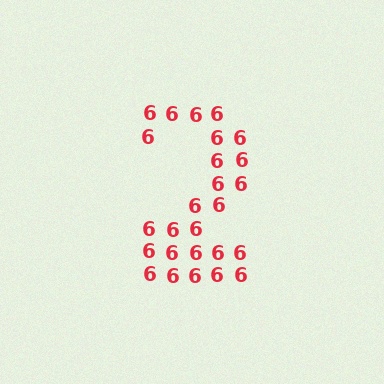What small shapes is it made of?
It is made of small digit 6's.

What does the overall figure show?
The overall figure shows the digit 2.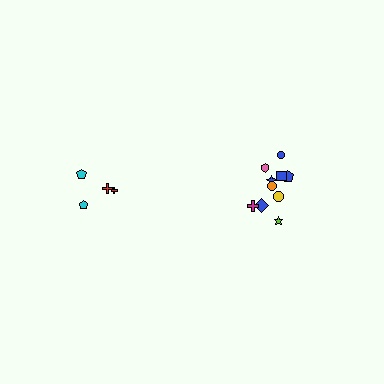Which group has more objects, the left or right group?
The right group.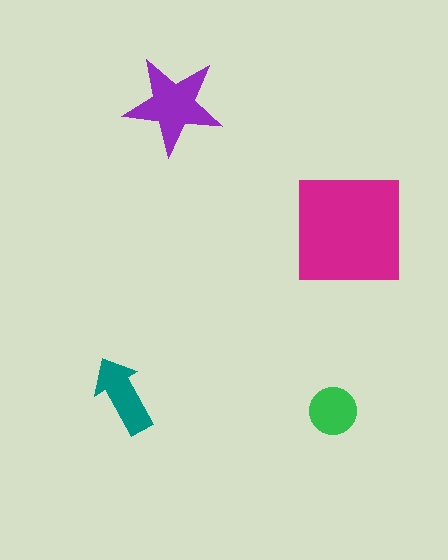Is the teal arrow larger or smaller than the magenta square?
Smaller.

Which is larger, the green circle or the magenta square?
The magenta square.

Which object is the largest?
The magenta square.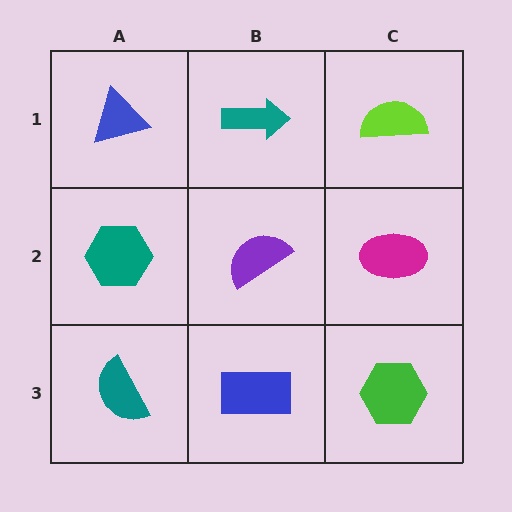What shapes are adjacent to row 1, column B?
A purple semicircle (row 2, column B), a blue triangle (row 1, column A), a lime semicircle (row 1, column C).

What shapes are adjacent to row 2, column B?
A teal arrow (row 1, column B), a blue rectangle (row 3, column B), a teal hexagon (row 2, column A), a magenta ellipse (row 2, column C).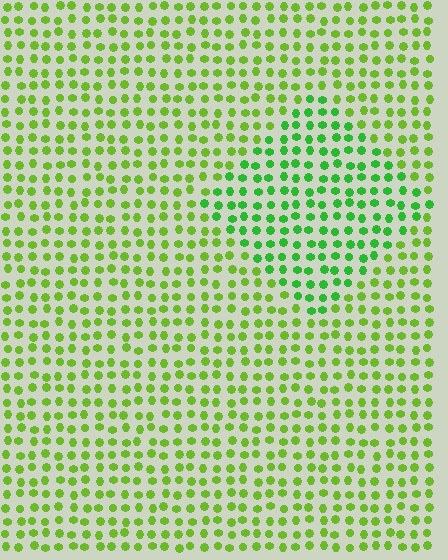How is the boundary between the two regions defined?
The boundary is defined purely by a slight shift in hue (about 30 degrees). Spacing, size, and orientation are identical on both sides.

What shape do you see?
I see a diamond.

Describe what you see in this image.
The image is filled with small lime elements in a uniform arrangement. A diamond-shaped region is visible where the elements are tinted to a slightly different hue, forming a subtle color boundary.